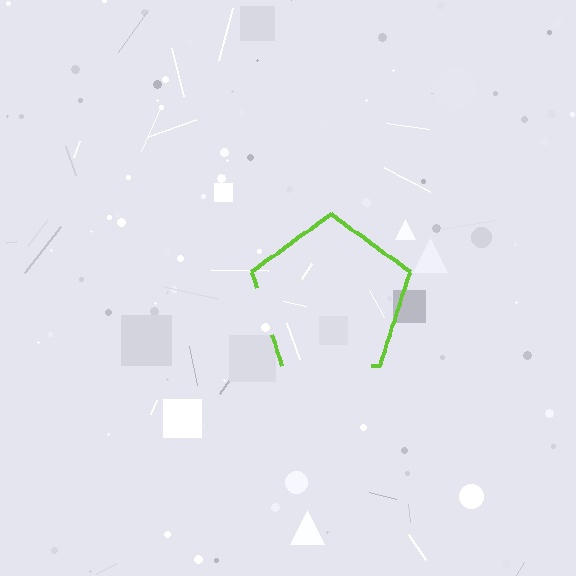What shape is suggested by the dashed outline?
The dashed outline suggests a pentagon.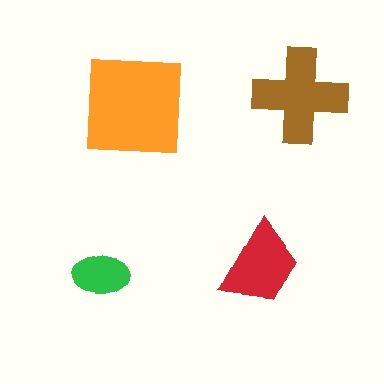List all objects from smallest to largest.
The green ellipse, the red trapezoid, the brown cross, the orange square.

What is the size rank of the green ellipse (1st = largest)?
4th.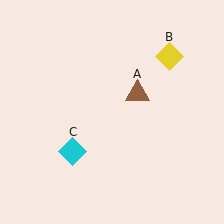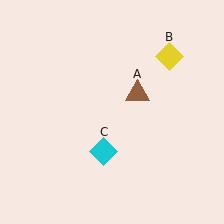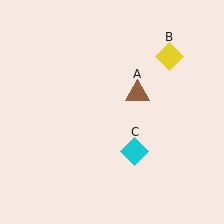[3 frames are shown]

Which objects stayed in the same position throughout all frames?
Brown triangle (object A) and yellow diamond (object B) remained stationary.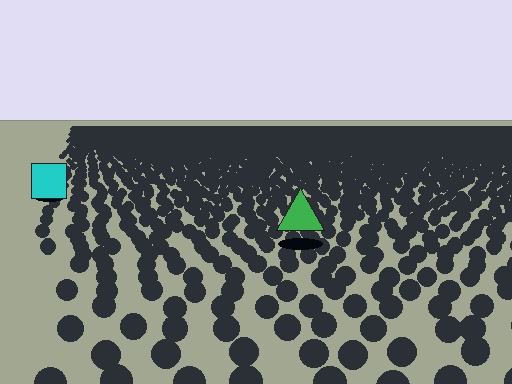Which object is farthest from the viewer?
The cyan square is farthest from the viewer. It appears smaller and the ground texture around it is denser.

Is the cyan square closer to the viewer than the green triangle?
No. The green triangle is closer — you can tell from the texture gradient: the ground texture is coarser near it.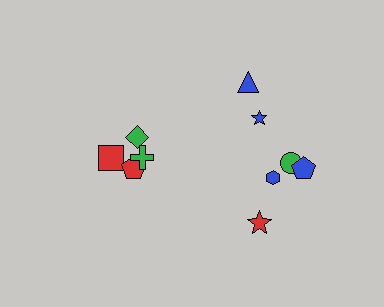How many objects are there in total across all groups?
There are 10 objects.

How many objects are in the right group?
There are 6 objects.